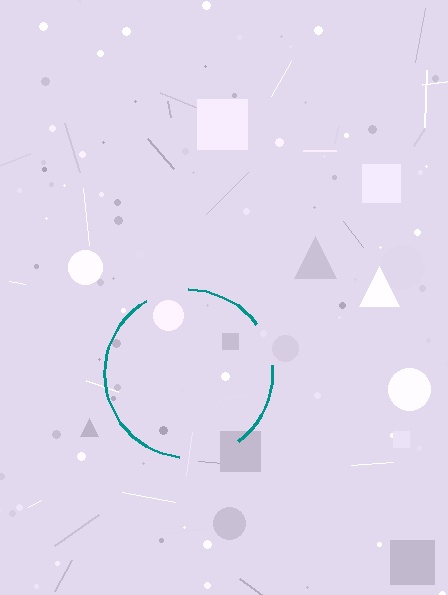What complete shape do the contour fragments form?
The contour fragments form a circle.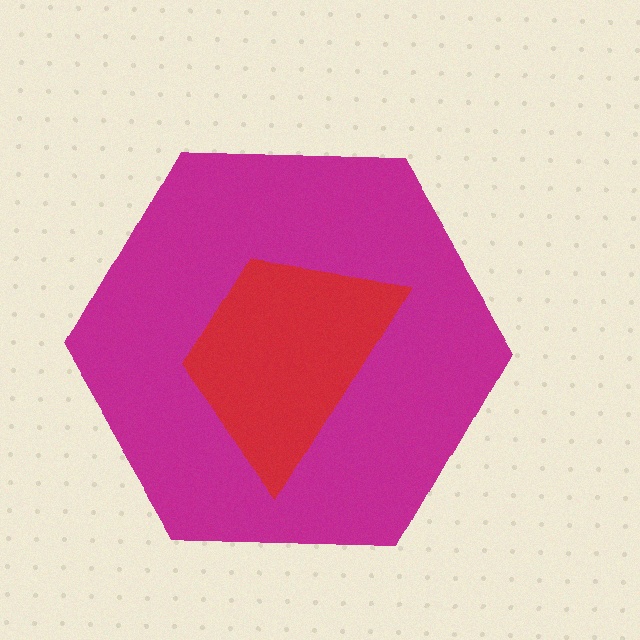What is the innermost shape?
The red trapezoid.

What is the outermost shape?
The magenta hexagon.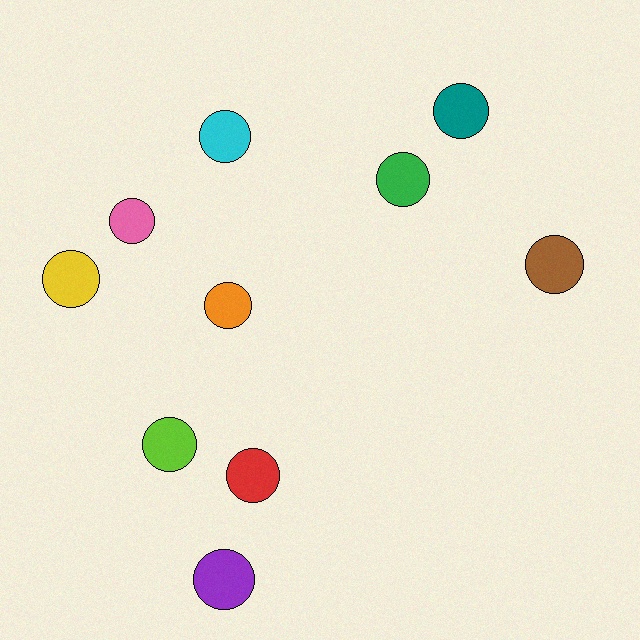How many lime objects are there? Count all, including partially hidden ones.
There is 1 lime object.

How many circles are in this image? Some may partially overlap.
There are 10 circles.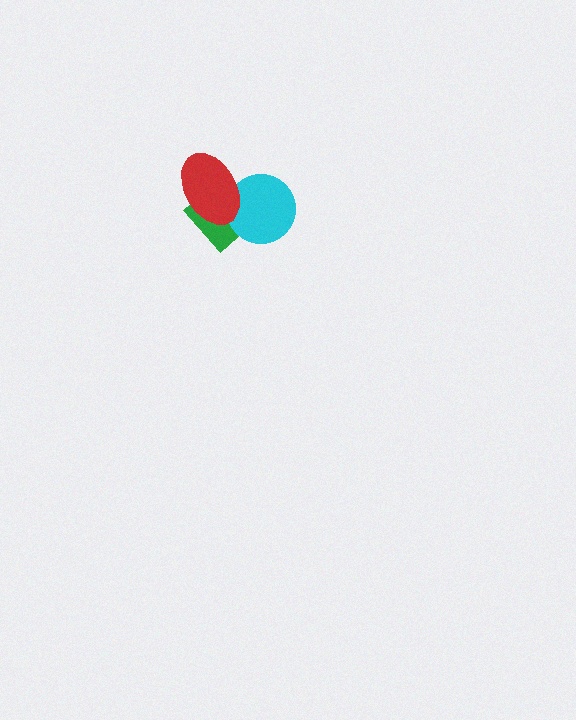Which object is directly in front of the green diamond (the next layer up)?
The cyan circle is directly in front of the green diamond.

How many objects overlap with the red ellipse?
2 objects overlap with the red ellipse.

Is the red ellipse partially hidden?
No, no other shape covers it.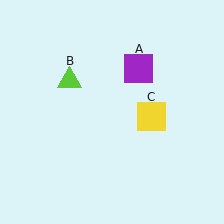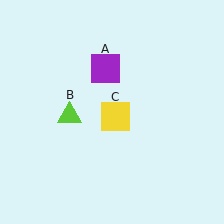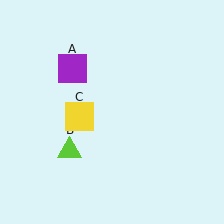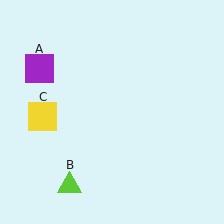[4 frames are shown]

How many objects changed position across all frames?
3 objects changed position: purple square (object A), lime triangle (object B), yellow square (object C).